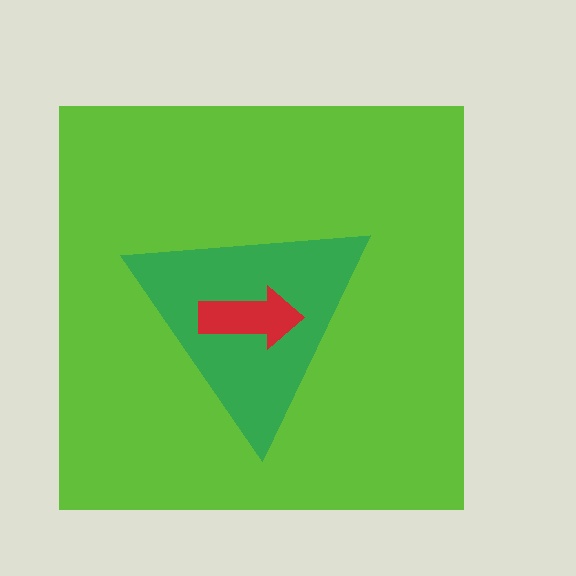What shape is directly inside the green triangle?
The red arrow.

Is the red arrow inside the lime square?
Yes.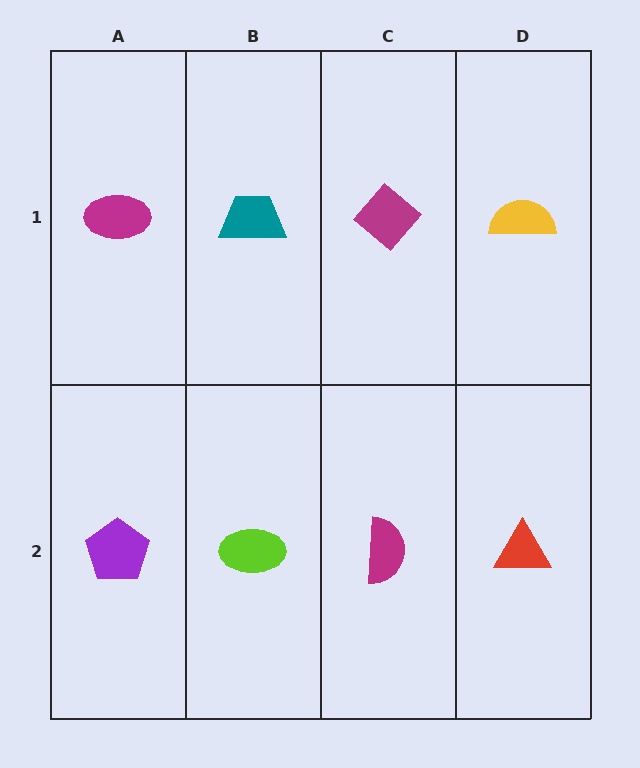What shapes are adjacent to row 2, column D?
A yellow semicircle (row 1, column D), a magenta semicircle (row 2, column C).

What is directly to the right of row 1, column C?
A yellow semicircle.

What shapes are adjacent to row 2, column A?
A magenta ellipse (row 1, column A), a lime ellipse (row 2, column B).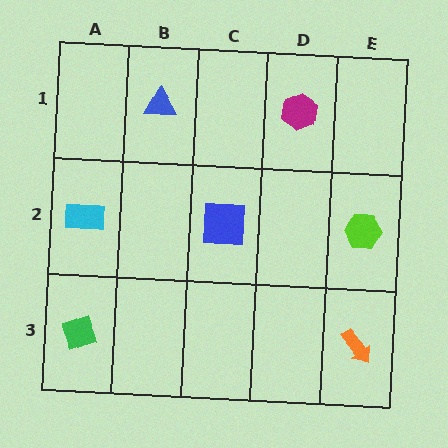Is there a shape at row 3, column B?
No, that cell is empty.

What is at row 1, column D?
A magenta hexagon.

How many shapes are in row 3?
2 shapes.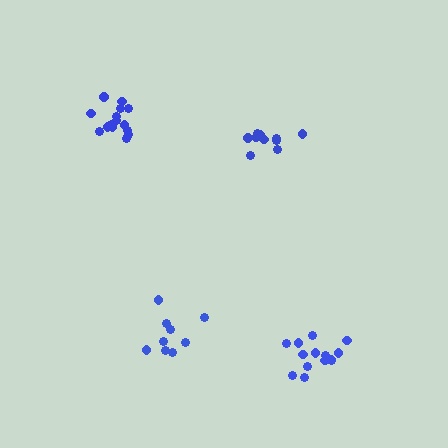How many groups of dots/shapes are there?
There are 4 groups.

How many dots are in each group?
Group 1: 9 dots, Group 2: 11 dots, Group 3: 14 dots, Group 4: 15 dots (49 total).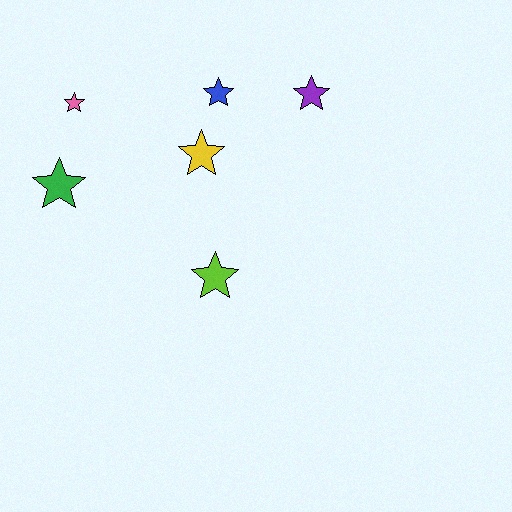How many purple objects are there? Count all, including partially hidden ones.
There is 1 purple object.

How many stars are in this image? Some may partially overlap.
There are 6 stars.